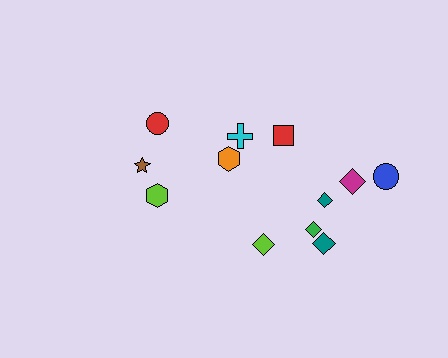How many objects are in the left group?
There are 4 objects.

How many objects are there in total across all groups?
There are 12 objects.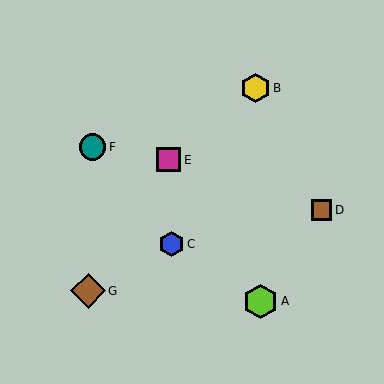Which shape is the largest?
The lime hexagon (labeled A) is the largest.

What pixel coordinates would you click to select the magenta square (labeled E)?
Click at (169, 160) to select the magenta square E.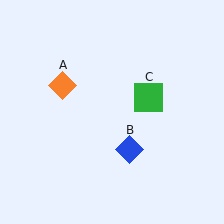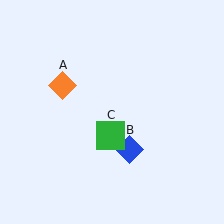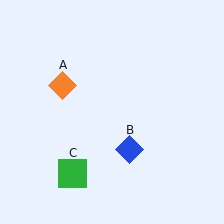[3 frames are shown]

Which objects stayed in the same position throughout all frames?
Orange diamond (object A) and blue diamond (object B) remained stationary.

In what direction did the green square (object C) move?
The green square (object C) moved down and to the left.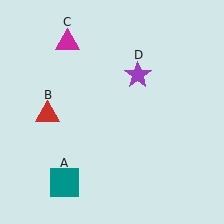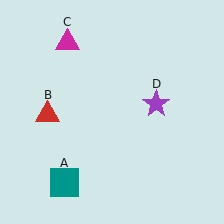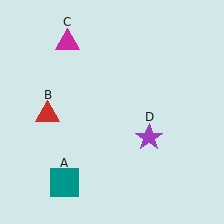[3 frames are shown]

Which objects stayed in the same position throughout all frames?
Teal square (object A) and red triangle (object B) and magenta triangle (object C) remained stationary.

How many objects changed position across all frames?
1 object changed position: purple star (object D).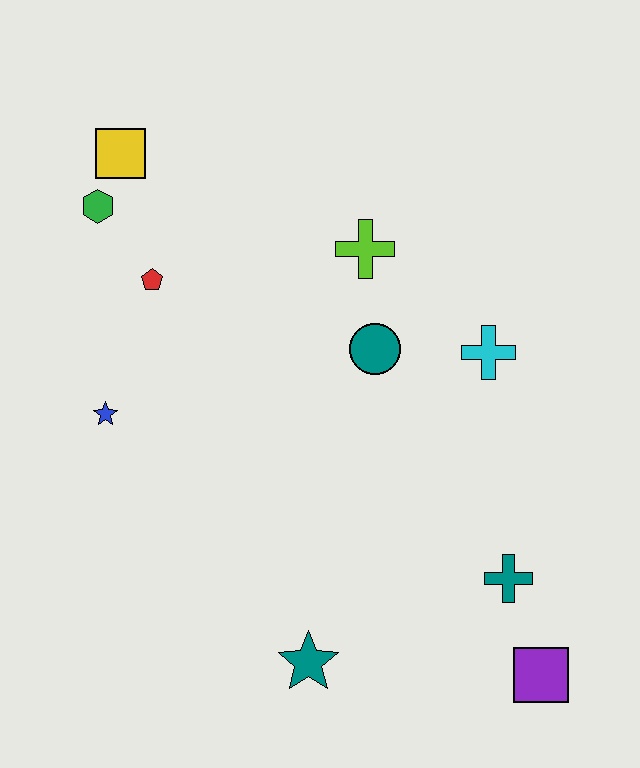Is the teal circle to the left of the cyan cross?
Yes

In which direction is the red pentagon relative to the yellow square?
The red pentagon is below the yellow square.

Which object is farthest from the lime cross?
The purple square is farthest from the lime cross.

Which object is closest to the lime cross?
The teal circle is closest to the lime cross.